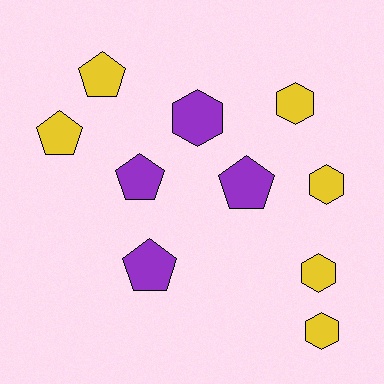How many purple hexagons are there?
There is 1 purple hexagon.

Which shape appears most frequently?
Pentagon, with 5 objects.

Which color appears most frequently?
Yellow, with 6 objects.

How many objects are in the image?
There are 10 objects.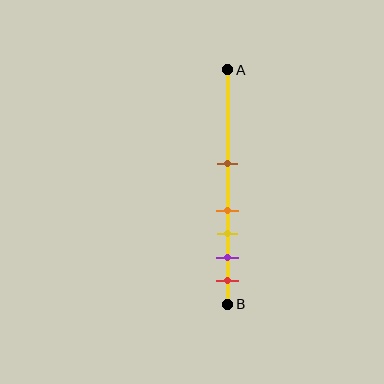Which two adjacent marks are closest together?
The orange and yellow marks are the closest adjacent pair.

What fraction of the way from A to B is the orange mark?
The orange mark is approximately 60% (0.6) of the way from A to B.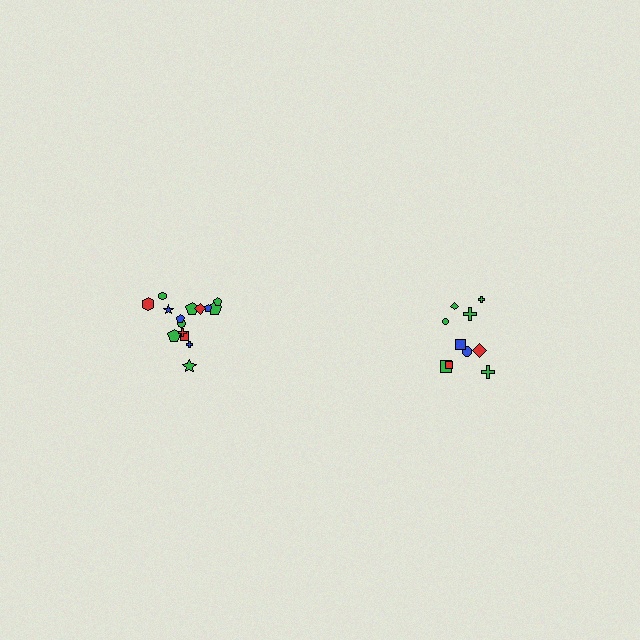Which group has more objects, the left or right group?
The left group.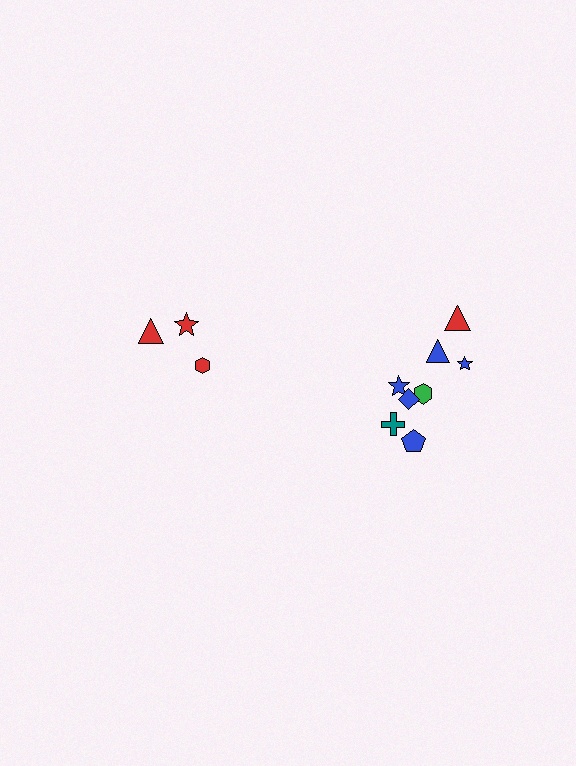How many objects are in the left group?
There are 3 objects.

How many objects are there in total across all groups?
There are 11 objects.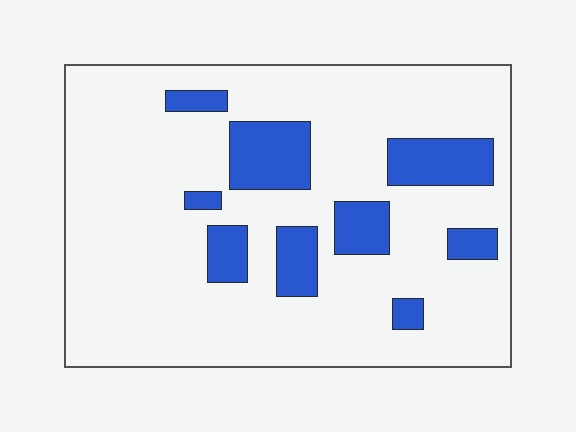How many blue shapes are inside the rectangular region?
9.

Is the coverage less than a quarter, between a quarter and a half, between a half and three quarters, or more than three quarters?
Less than a quarter.